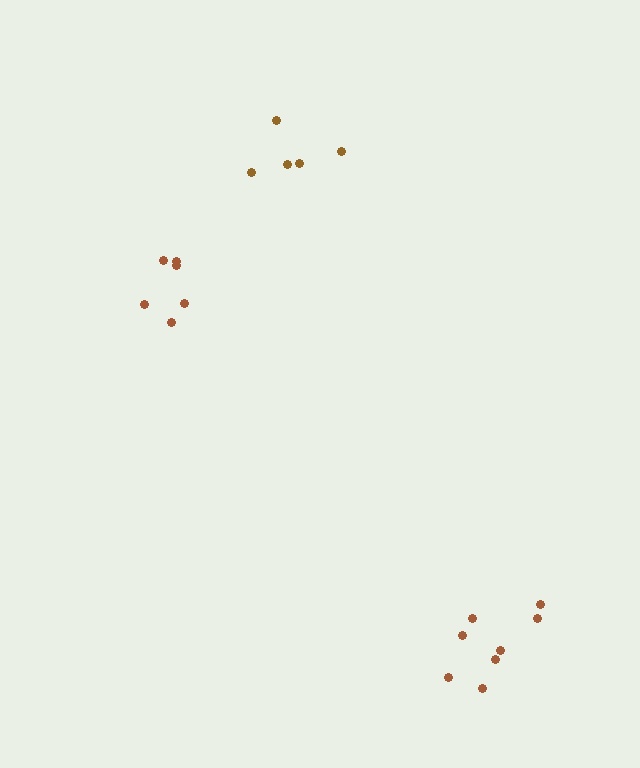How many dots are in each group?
Group 1: 5 dots, Group 2: 6 dots, Group 3: 8 dots (19 total).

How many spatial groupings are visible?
There are 3 spatial groupings.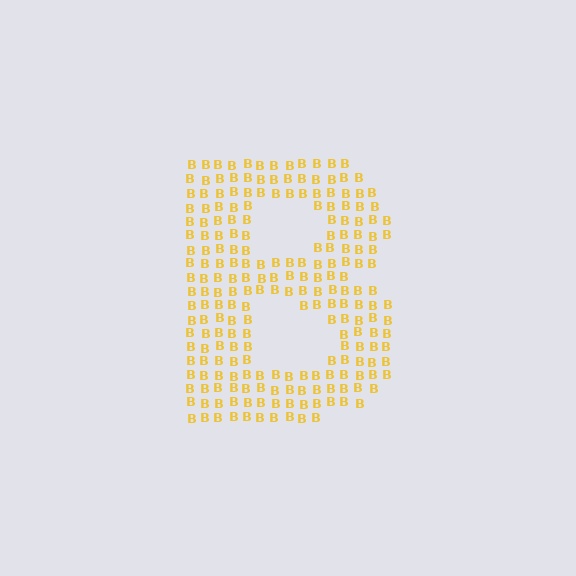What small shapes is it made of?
It is made of small letter B's.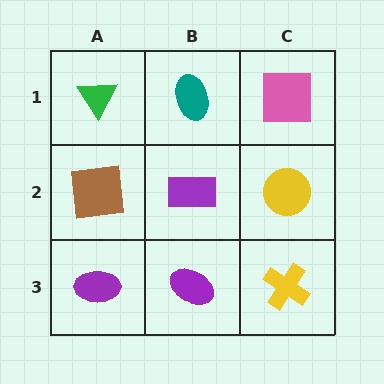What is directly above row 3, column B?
A purple rectangle.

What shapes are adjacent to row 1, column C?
A yellow circle (row 2, column C), a teal ellipse (row 1, column B).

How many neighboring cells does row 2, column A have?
3.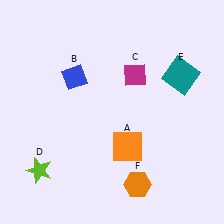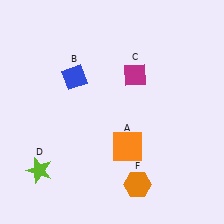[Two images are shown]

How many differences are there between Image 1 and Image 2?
There is 1 difference between the two images.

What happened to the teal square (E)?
The teal square (E) was removed in Image 2. It was in the top-right area of Image 1.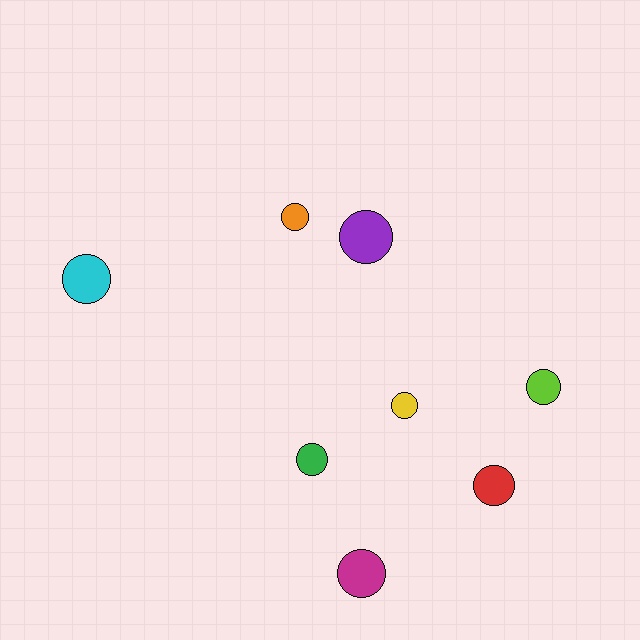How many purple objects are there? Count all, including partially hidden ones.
There is 1 purple object.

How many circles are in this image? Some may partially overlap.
There are 8 circles.